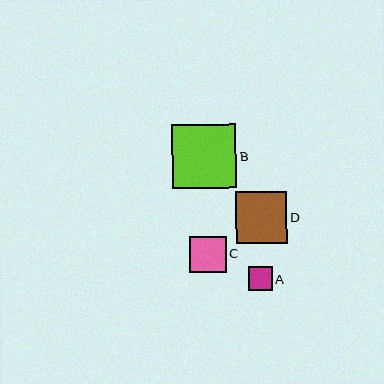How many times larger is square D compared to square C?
Square D is approximately 1.4 times the size of square C.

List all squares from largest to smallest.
From largest to smallest: B, D, C, A.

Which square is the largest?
Square B is the largest with a size of approximately 64 pixels.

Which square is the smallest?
Square A is the smallest with a size of approximately 24 pixels.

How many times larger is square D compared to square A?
Square D is approximately 2.2 times the size of square A.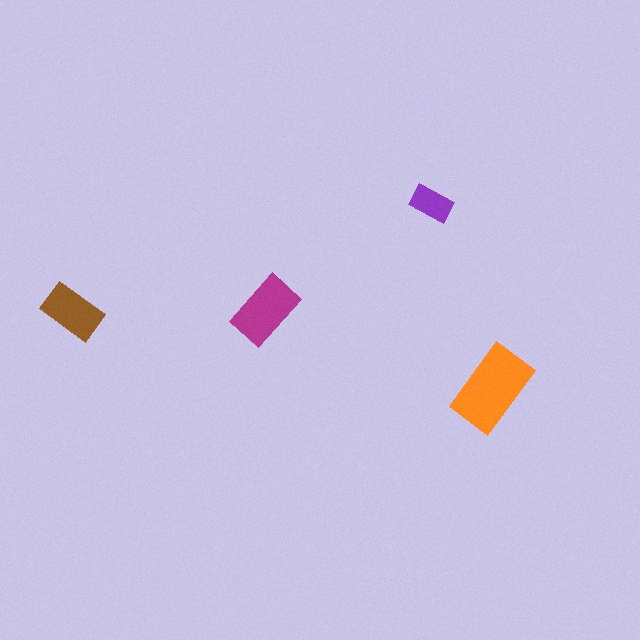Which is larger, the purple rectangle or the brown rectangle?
The brown one.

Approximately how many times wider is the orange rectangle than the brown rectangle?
About 1.5 times wider.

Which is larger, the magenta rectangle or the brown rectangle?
The magenta one.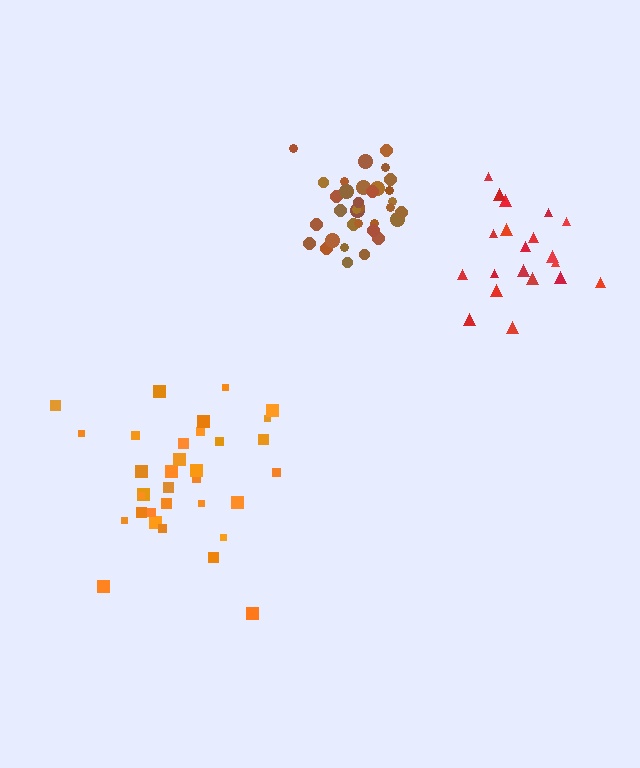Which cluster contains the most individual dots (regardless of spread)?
Brown (35).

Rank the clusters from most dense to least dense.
brown, red, orange.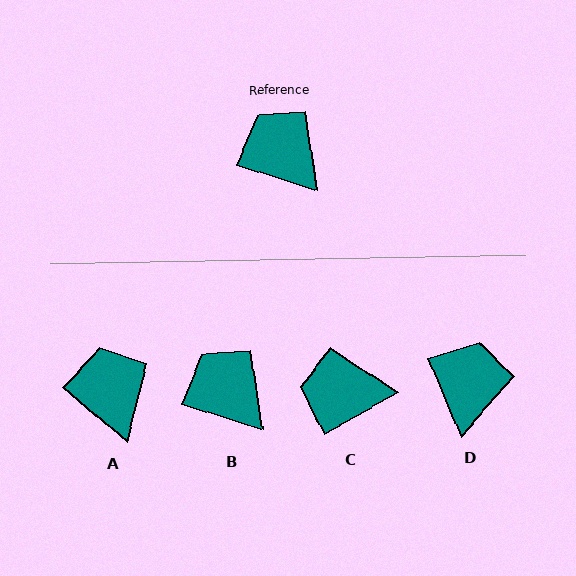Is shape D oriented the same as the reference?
No, it is off by about 49 degrees.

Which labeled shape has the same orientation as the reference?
B.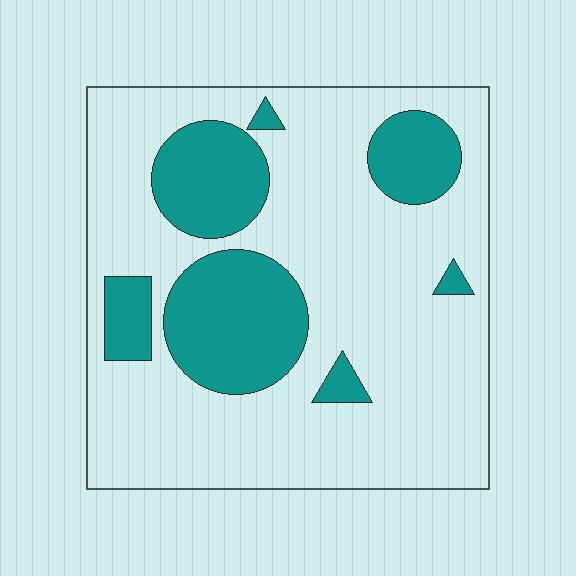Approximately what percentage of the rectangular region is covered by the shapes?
Approximately 25%.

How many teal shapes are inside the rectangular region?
7.